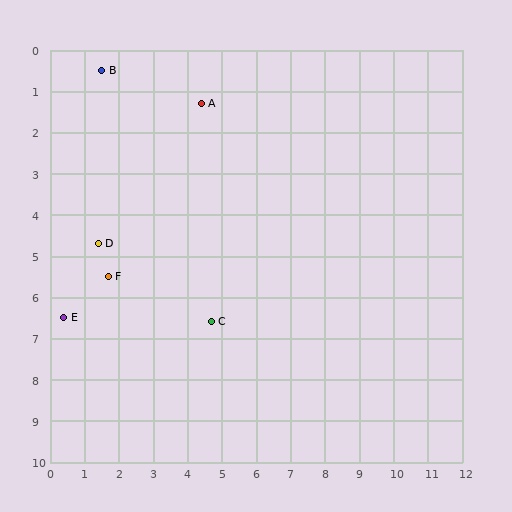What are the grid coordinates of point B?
Point B is at approximately (1.5, 0.5).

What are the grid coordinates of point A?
Point A is at approximately (4.4, 1.3).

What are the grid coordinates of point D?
Point D is at approximately (1.4, 4.7).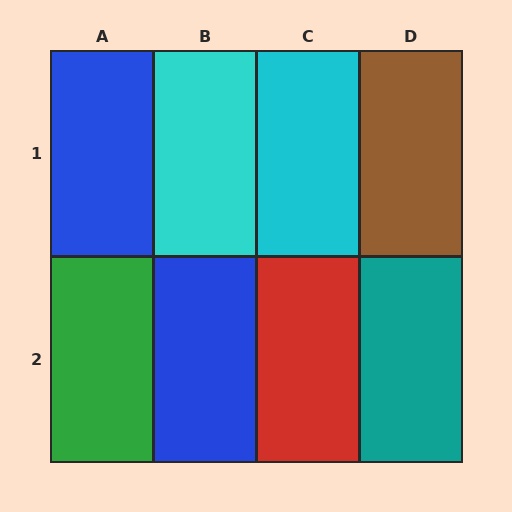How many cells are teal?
1 cell is teal.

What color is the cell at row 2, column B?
Blue.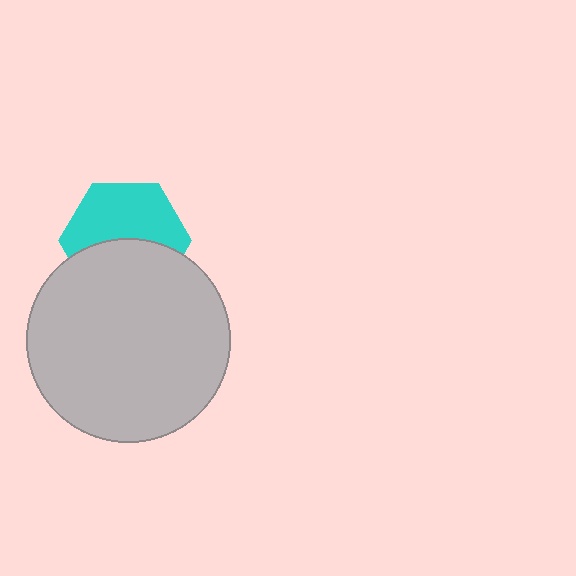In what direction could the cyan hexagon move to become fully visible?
The cyan hexagon could move up. That would shift it out from behind the light gray circle entirely.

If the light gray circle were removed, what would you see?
You would see the complete cyan hexagon.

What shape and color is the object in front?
The object in front is a light gray circle.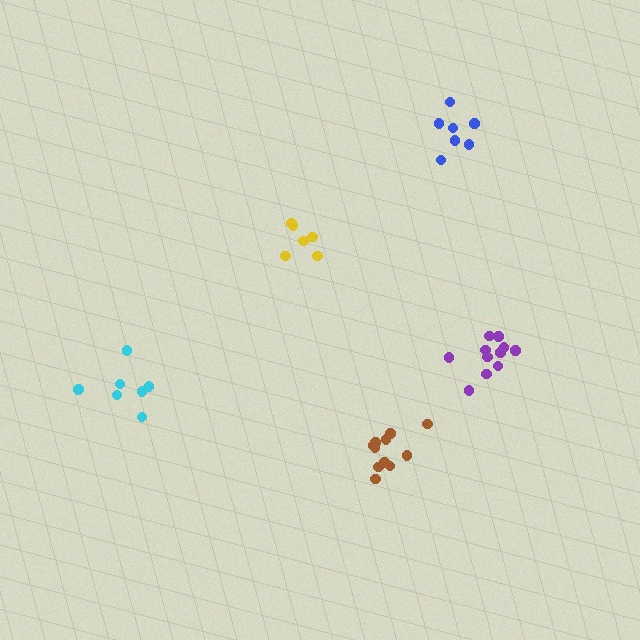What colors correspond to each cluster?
The clusters are colored: cyan, yellow, brown, purple, blue.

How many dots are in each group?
Group 1: 7 dots, Group 2: 6 dots, Group 3: 11 dots, Group 4: 11 dots, Group 5: 7 dots (42 total).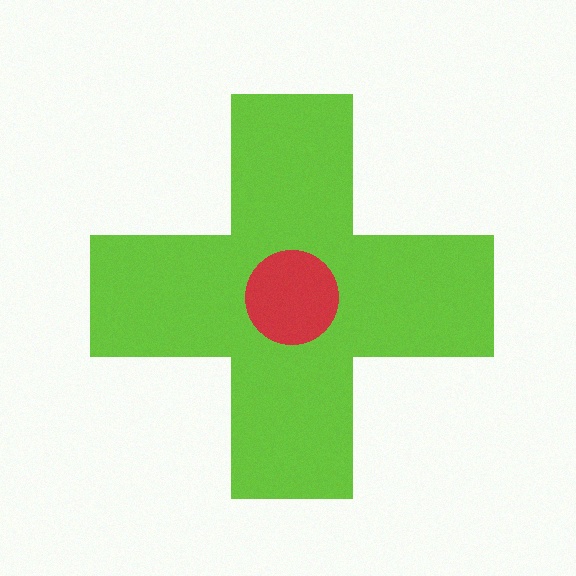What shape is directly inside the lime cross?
The red circle.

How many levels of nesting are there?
2.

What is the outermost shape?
The lime cross.